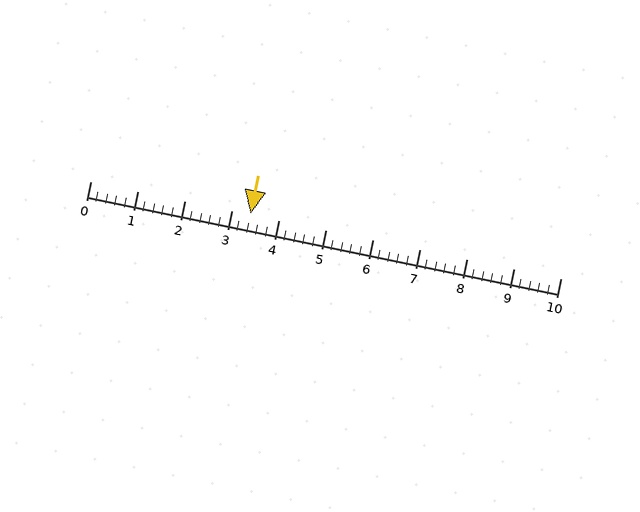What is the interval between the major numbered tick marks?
The major tick marks are spaced 1 units apart.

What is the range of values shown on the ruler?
The ruler shows values from 0 to 10.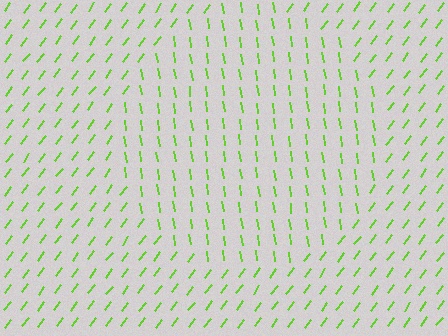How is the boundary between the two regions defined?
The boundary is defined purely by a change in line orientation (approximately 45 degrees difference). All lines are the same color and thickness.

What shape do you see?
I see a circle.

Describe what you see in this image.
The image is filled with small lime line segments. A circle region in the image has lines oriented differently from the surrounding lines, creating a visible texture boundary.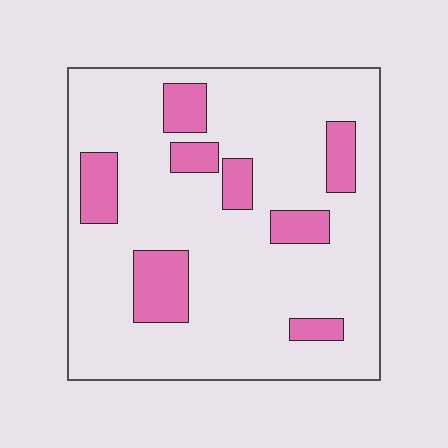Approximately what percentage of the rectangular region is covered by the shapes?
Approximately 20%.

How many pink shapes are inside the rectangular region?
8.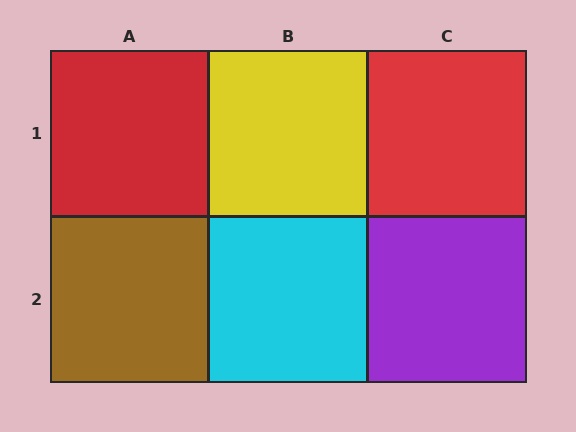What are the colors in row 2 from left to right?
Brown, cyan, purple.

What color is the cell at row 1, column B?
Yellow.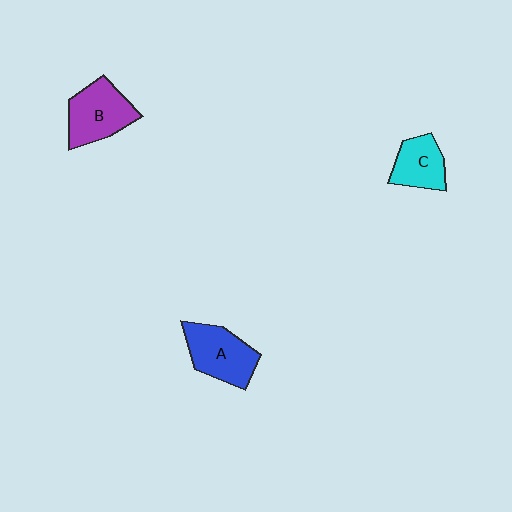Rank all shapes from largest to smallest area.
From largest to smallest: B (purple), A (blue), C (cyan).